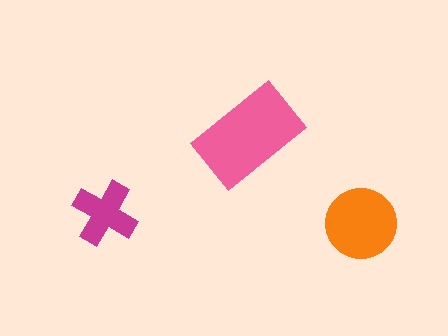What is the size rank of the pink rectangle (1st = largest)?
1st.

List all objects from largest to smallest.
The pink rectangle, the orange circle, the magenta cross.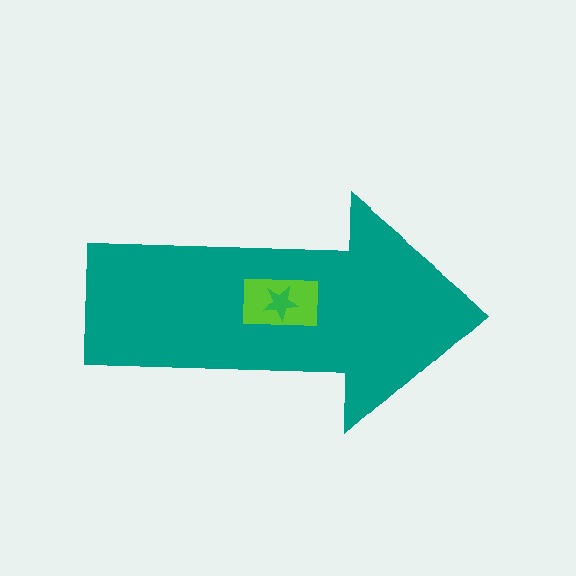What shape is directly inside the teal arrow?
The lime rectangle.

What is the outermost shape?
The teal arrow.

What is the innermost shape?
The green star.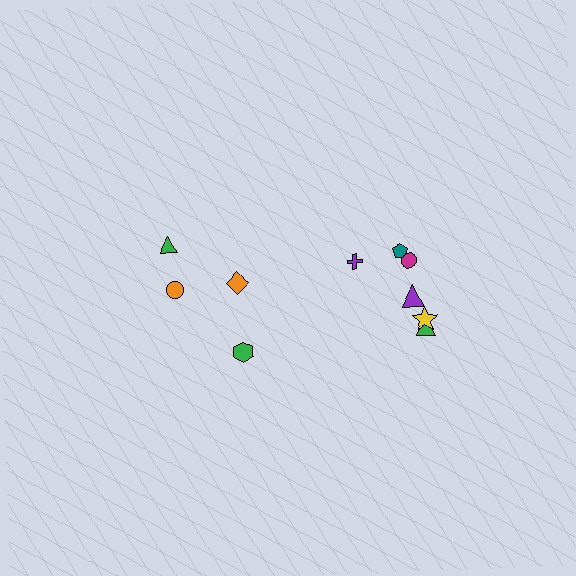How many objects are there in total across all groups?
There are 10 objects.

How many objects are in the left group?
There are 4 objects.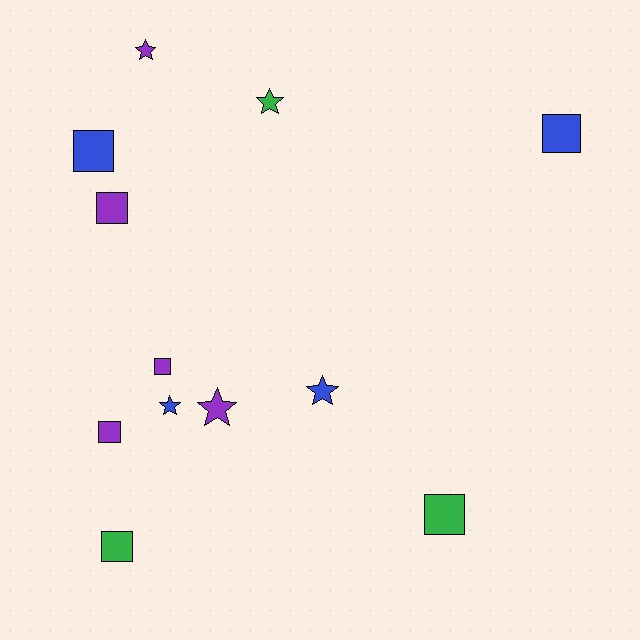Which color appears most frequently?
Purple, with 5 objects.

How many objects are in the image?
There are 12 objects.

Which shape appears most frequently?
Square, with 7 objects.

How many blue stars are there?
There are 2 blue stars.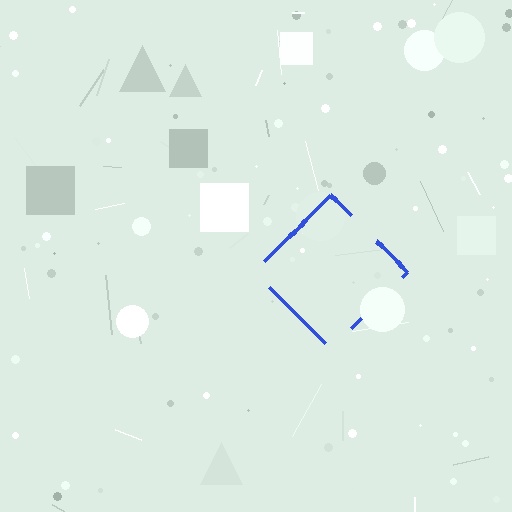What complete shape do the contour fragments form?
The contour fragments form a diamond.